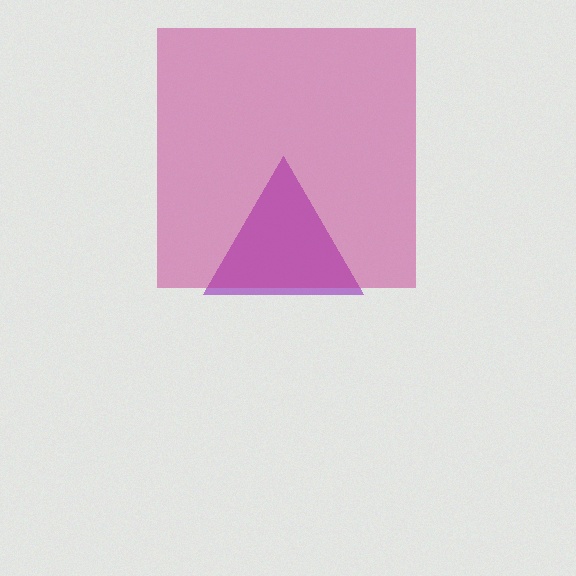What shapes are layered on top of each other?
The layered shapes are: a purple triangle, a magenta square.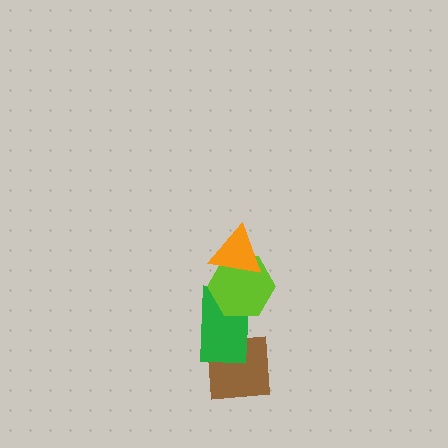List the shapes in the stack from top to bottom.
From top to bottom: the orange triangle, the lime hexagon, the green rectangle, the brown square.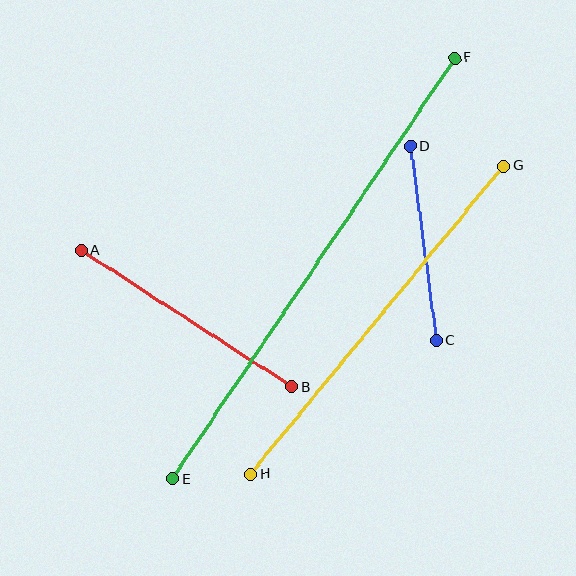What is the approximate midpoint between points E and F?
The midpoint is at approximately (314, 269) pixels.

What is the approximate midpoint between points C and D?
The midpoint is at approximately (423, 243) pixels.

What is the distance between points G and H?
The distance is approximately 399 pixels.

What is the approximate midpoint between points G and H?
The midpoint is at approximately (377, 320) pixels.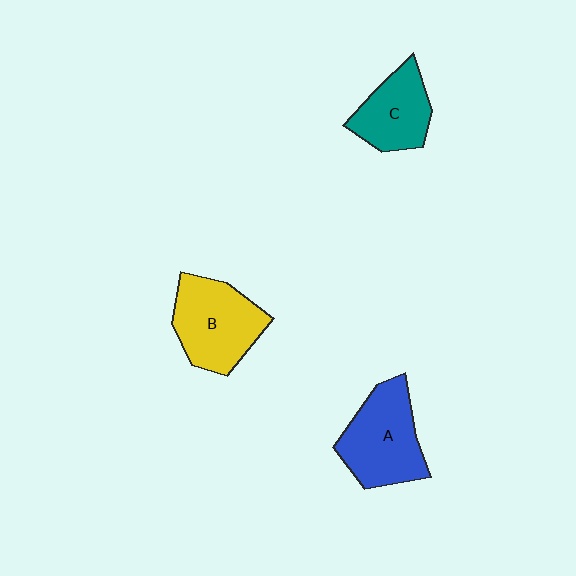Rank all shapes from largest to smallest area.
From largest to smallest: A (blue), B (yellow), C (teal).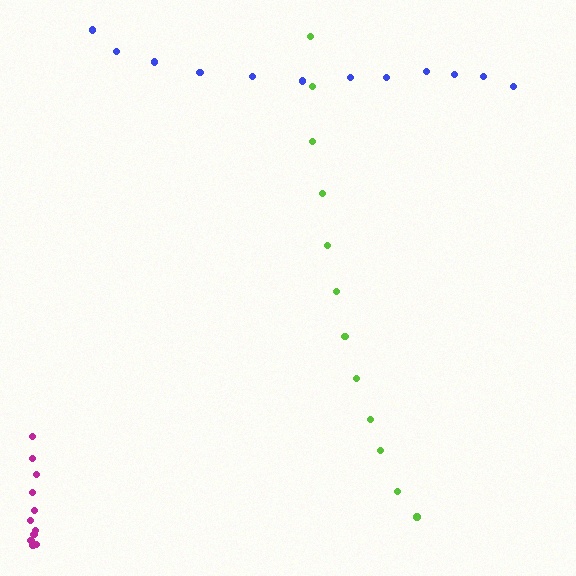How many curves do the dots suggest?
There are 3 distinct paths.